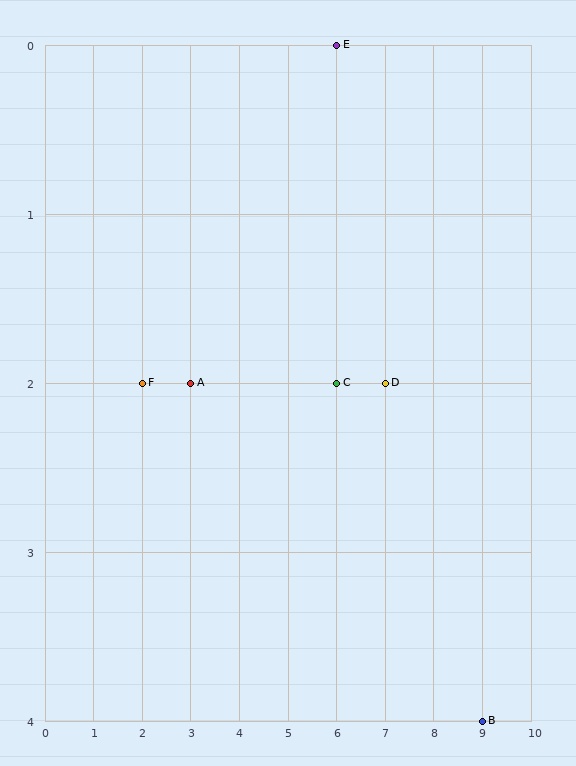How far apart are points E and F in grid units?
Points E and F are 4 columns and 2 rows apart (about 4.5 grid units diagonally).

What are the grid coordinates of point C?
Point C is at grid coordinates (6, 2).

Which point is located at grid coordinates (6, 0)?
Point E is at (6, 0).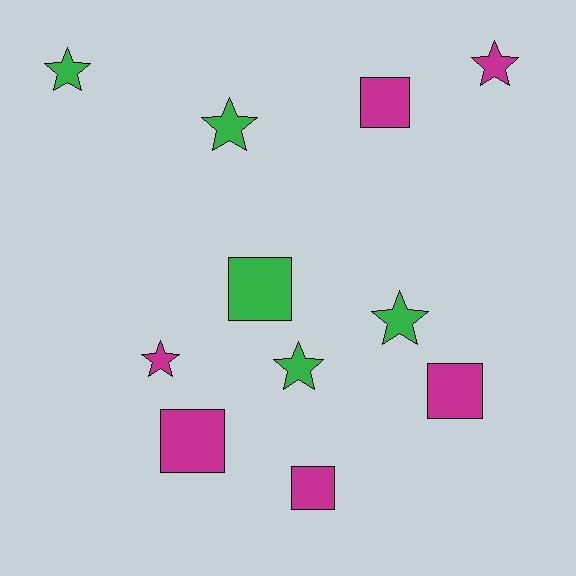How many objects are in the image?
There are 11 objects.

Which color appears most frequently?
Magenta, with 6 objects.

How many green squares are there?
There is 1 green square.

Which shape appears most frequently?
Star, with 6 objects.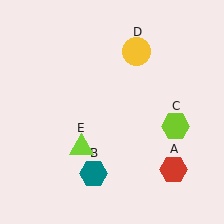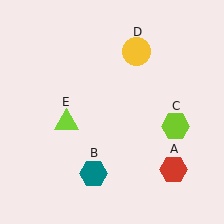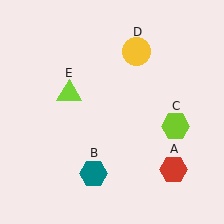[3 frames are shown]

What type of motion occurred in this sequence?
The lime triangle (object E) rotated clockwise around the center of the scene.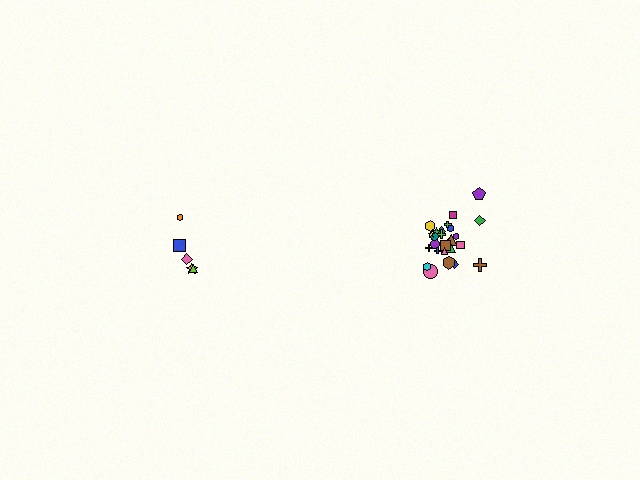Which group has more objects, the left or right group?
The right group.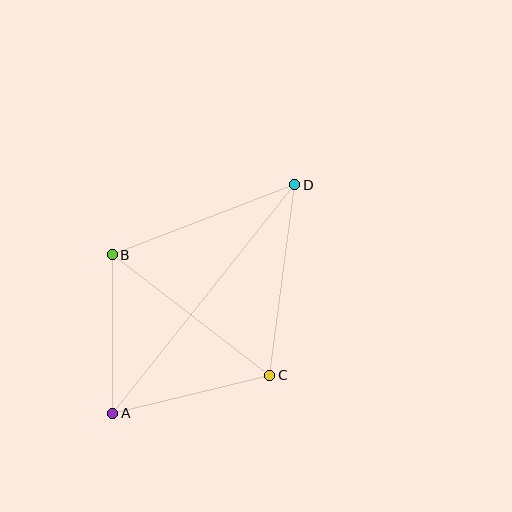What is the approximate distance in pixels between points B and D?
The distance between B and D is approximately 195 pixels.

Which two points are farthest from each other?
Points A and D are farthest from each other.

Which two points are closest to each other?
Points A and B are closest to each other.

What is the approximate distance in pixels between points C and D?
The distance between C and D is approximately 192 pixels.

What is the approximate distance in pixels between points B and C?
The distance between B and C is approximately 198 pixels.